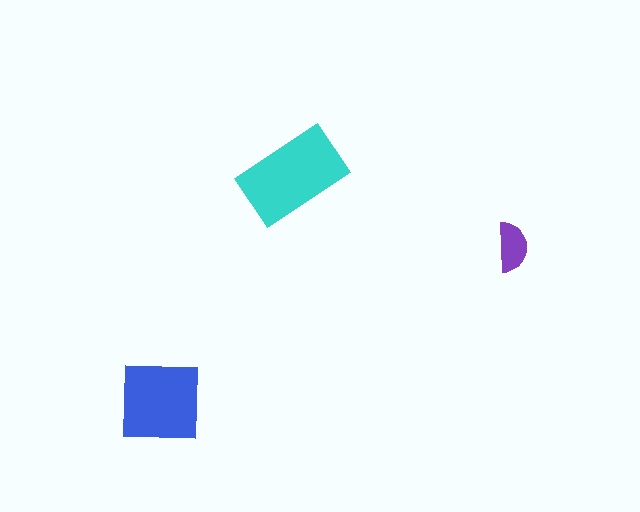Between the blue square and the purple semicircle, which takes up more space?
The blue square.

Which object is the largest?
The cyan rectangle.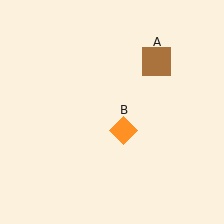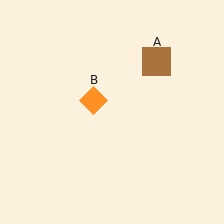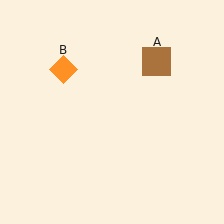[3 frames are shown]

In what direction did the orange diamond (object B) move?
The orange diamond (object B) moved up and to the left.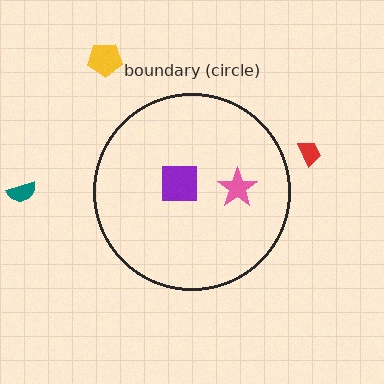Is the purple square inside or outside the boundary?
Inside.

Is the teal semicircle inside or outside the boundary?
Outside.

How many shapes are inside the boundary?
2 inside, 3 outside.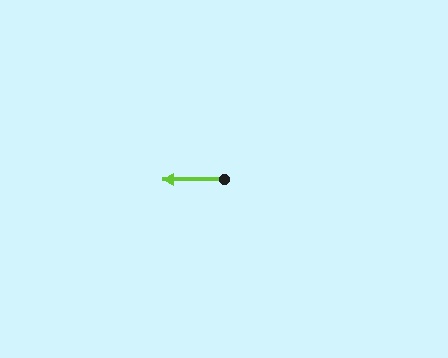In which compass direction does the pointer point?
West.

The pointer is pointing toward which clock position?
Roughly 9 o'clock.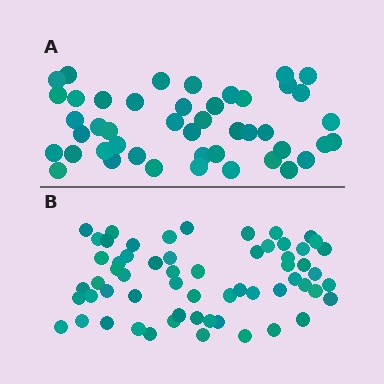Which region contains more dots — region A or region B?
Region B (the bottom region) has more dots.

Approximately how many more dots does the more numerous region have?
Region B has approximately 15 more dots than region A.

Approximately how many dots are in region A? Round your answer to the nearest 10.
About 40 dots. (The exact count is 45, which rounds to 40.)